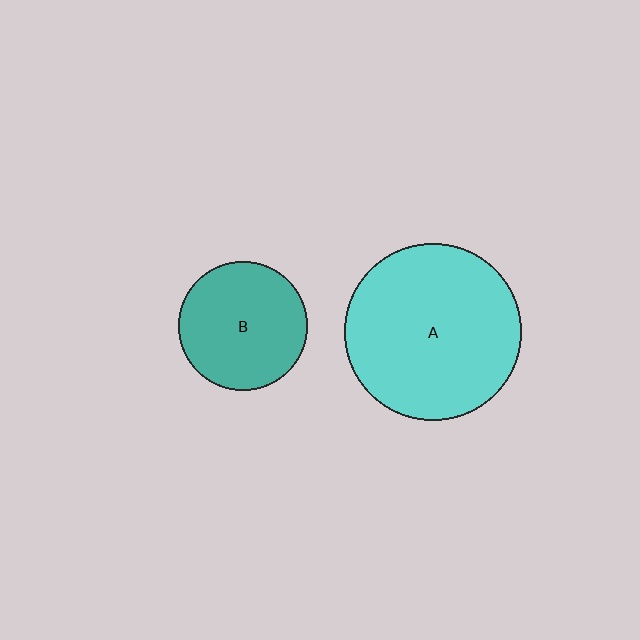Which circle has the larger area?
Circle A (cyan).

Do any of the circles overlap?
No, none of the circles overlap.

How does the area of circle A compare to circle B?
Approximately 1.9 times.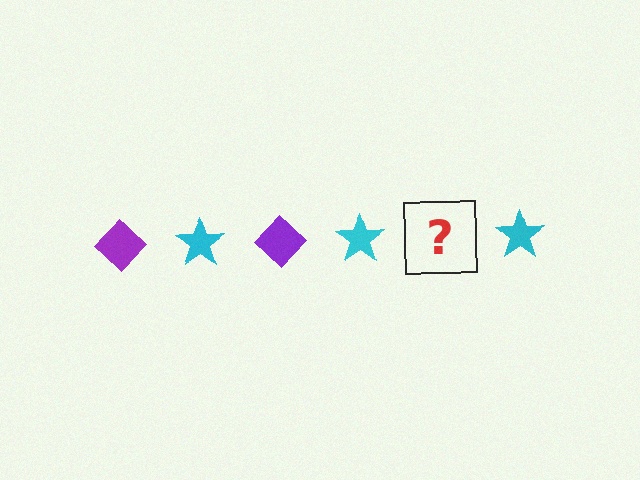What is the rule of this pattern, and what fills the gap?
The rule is that the pattern alternates between purple diamond and cyan star. The gap should be filled with a purple diamond.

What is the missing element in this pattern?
The missing element is a purple diamond.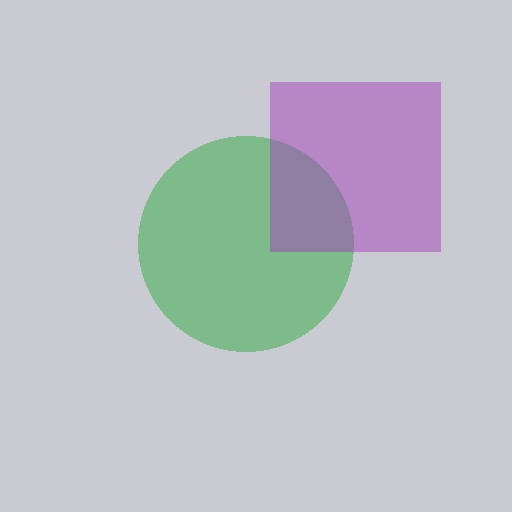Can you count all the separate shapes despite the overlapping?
Yes, there are 2 separate shapes.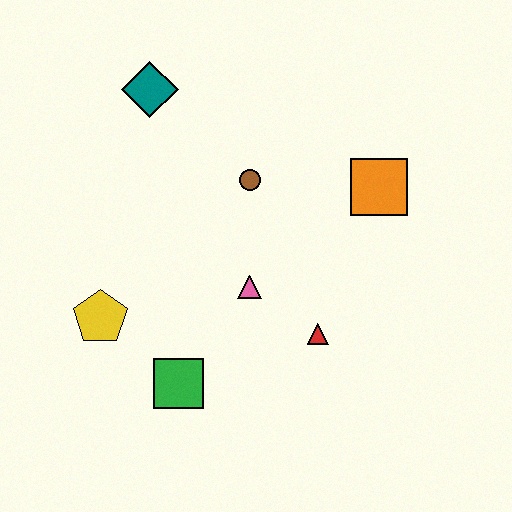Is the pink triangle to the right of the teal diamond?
Yes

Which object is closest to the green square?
The yellow pentagon is closest to the green square.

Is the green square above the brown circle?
No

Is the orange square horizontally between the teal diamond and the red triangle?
No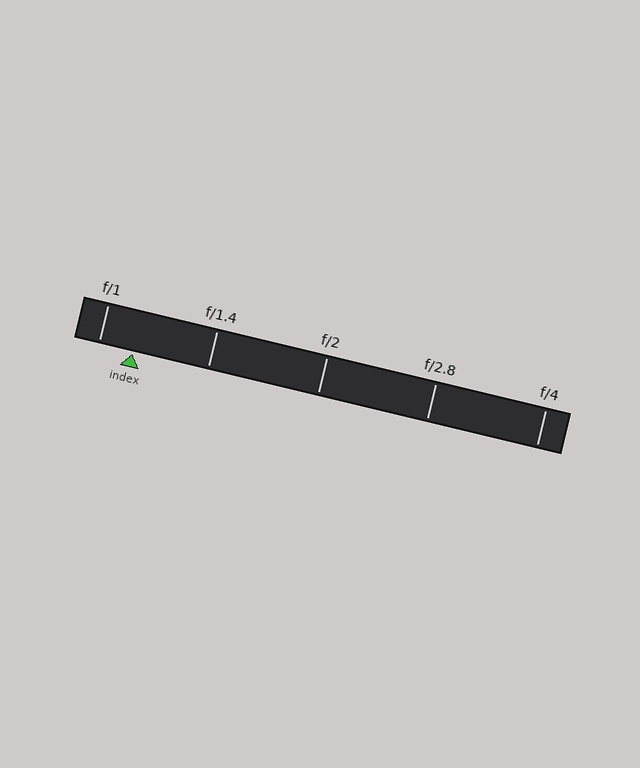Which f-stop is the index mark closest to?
The index mark is closest to f/1.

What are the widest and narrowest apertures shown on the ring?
The widest aperture shown is f/1 and the narrowest is f/4.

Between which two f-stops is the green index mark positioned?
The index mark is between f/1 and f/1.4.